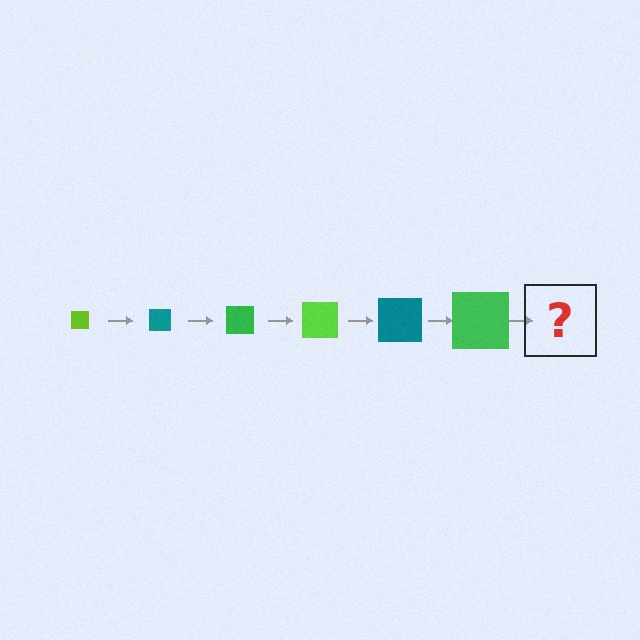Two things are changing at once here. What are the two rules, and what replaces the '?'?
The two rules are that the square grows larger each step and the color cycles through lime, teal, and green. The '?' should be a lime square, larger than the previous one.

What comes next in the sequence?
The next element should be a lime square, larger than the previous one.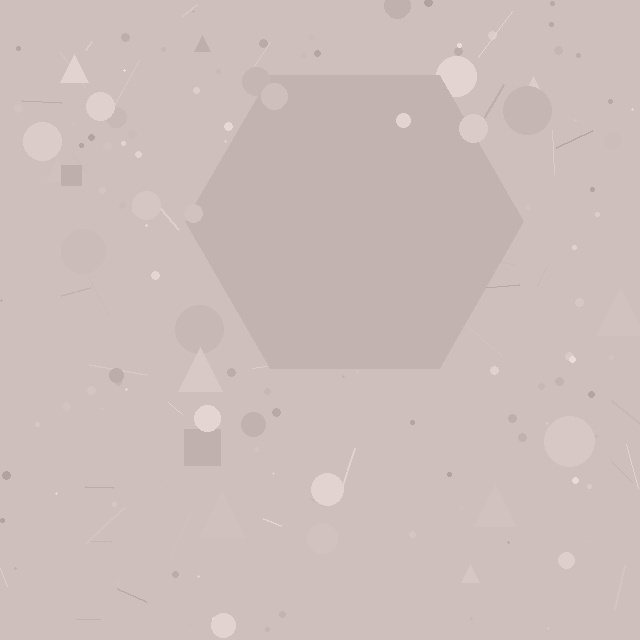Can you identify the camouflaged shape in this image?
The camouflaged shape is a hexagon.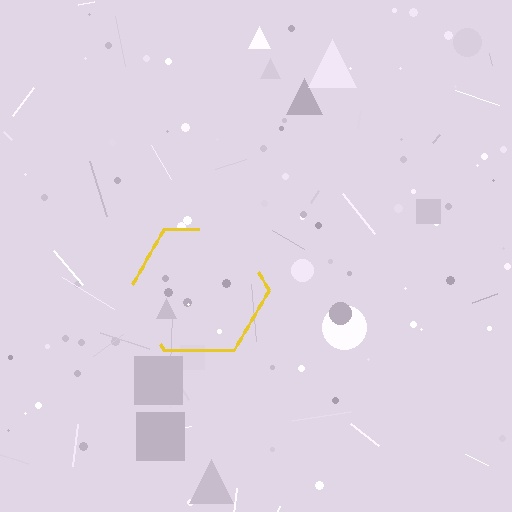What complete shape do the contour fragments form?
The contour fragments form a hexagon.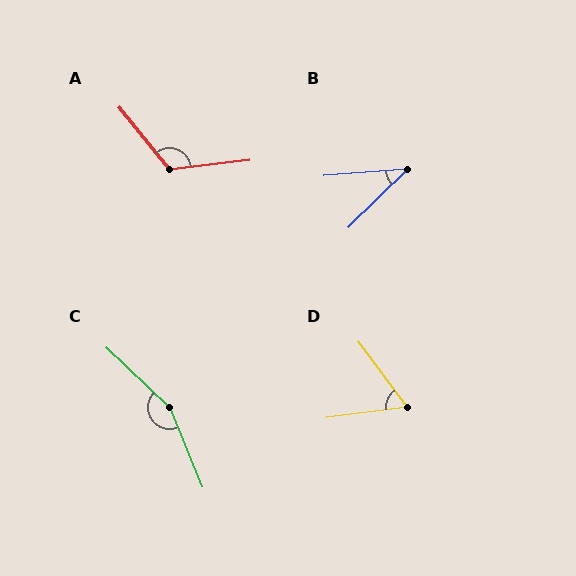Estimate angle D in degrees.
Approximately 61 degrees.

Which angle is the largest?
C, at approximately 156 degrees.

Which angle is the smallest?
B, at approximately 40 degrees.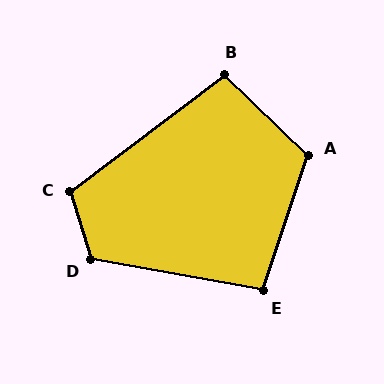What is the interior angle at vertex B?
Approximately 99 degrees (obtuse).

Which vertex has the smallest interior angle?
E, at approximately 98 degrees.